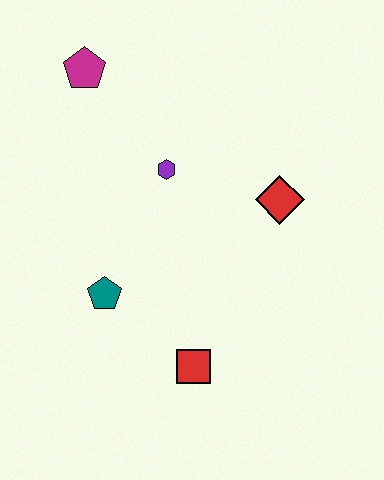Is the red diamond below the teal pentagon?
No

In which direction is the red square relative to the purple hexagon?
The red square is below the purple hexagon.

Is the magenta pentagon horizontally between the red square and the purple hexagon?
No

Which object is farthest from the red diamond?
The magenta pentagon is farthest from the red diamond.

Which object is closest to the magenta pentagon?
The purple hexagon is closest to the magenta pentagon.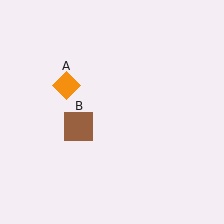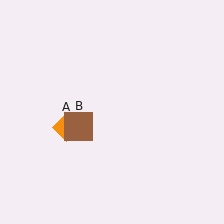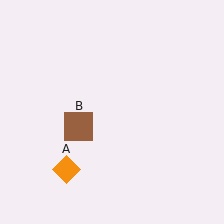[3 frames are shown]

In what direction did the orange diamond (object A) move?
The orange diamond (object A) moved down.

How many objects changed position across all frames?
1 object changed position: orange diamond (object A).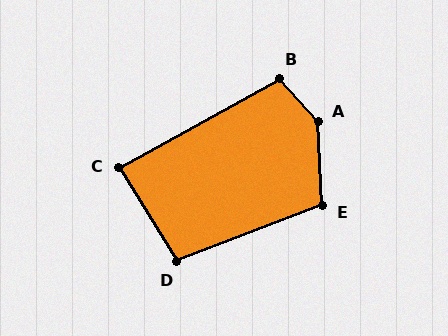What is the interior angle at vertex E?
Approximately 108 degrees (obtuse).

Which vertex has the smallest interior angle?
C, at approximately 87 degrees.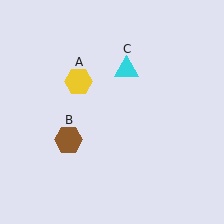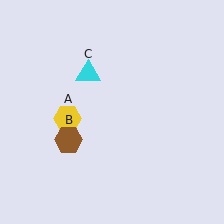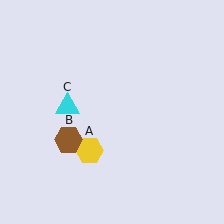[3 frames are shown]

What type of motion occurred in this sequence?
The yellow hexagon (object A), cyan triangle (object C) rotated counterclockwise around the center of the scene.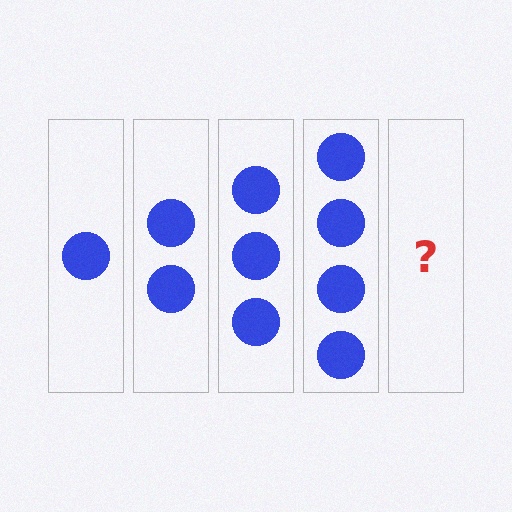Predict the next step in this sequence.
The next step is 5 circles.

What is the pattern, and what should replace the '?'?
The pattern is that each step adds one more circle. The '?' should be 5 circles.